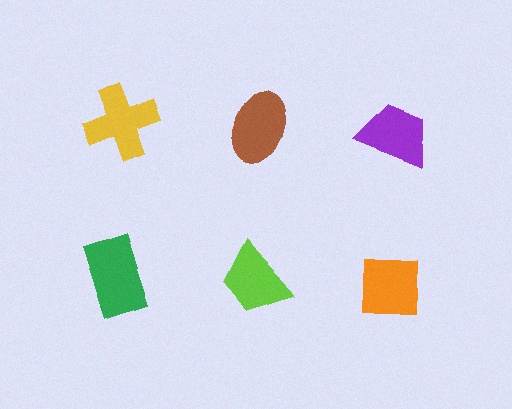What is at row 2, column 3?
An orange square.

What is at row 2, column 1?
A green rectangle.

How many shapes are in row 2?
3 shapes.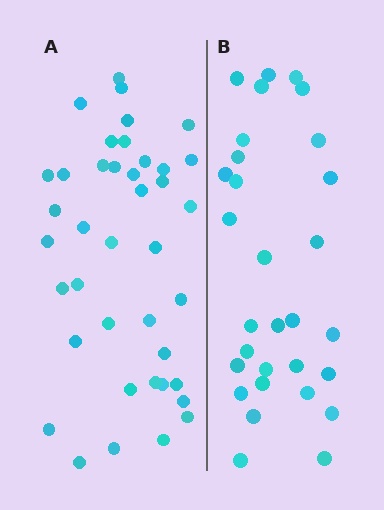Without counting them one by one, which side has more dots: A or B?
Region A (the left region) has more dots.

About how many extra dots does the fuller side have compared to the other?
Region A has roughly 10 or so more dots than region B.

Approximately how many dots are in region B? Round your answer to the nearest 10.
About 30 dots.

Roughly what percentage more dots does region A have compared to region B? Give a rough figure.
About 35% more.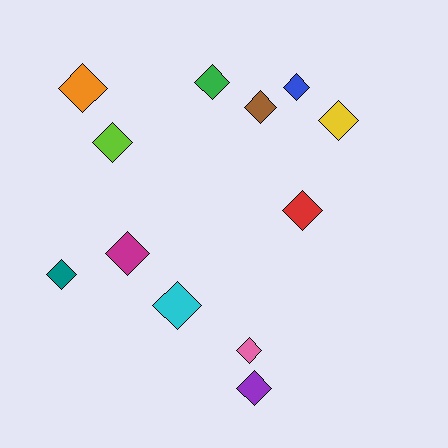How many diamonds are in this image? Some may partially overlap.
There are 12 diamonds.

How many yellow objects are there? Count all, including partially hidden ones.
There is 1 yellow object.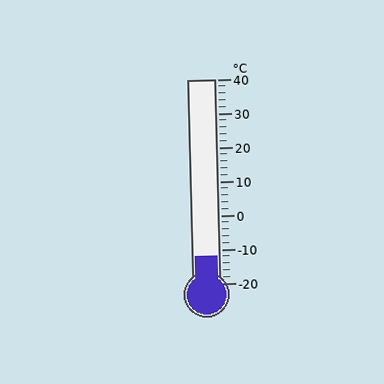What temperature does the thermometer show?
The thermometer shows approximately -12°C.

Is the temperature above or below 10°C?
The temperature is below 10°C.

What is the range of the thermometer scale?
The thermometer scale ranges from -20°C to 40°C.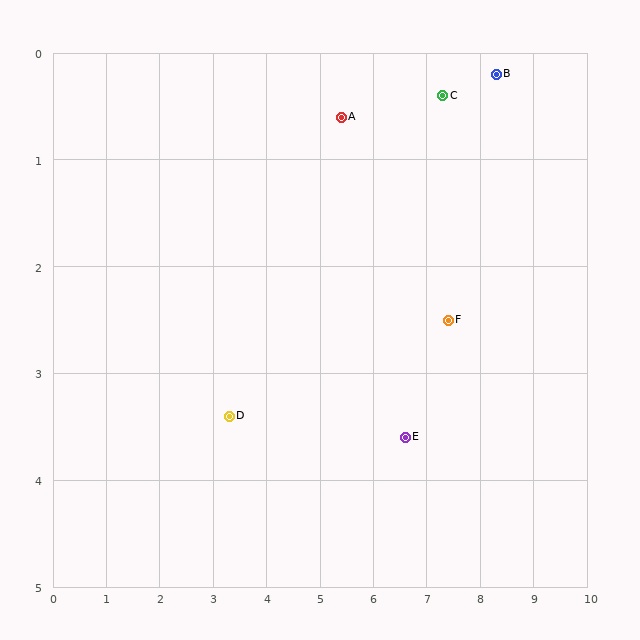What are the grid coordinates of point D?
Point D is at approximately (3.3, 3.4).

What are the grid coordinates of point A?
Point A is at approximately (5.4, 0.6).